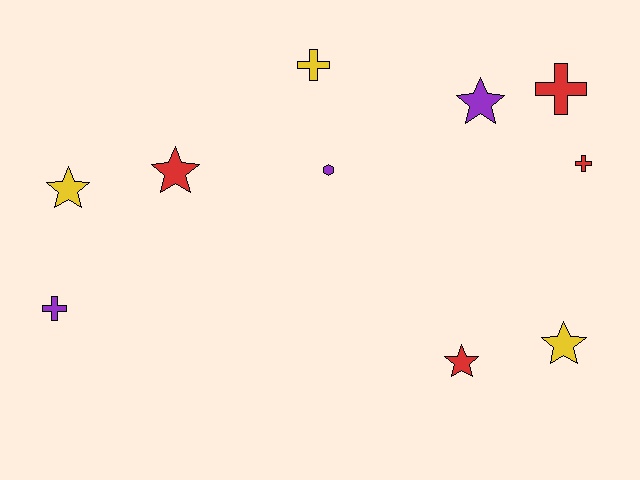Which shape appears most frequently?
Star, with 5 objects.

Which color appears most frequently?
Red, with 4 objects.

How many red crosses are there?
There are 2 red crosses.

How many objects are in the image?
There are 10 objects.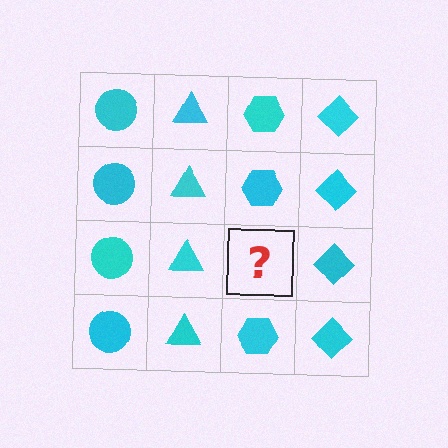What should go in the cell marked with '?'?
The missing cell should contain a cyan hexagon.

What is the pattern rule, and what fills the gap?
The rule is that each column has a consistent shape. The gap should be filled with a cyan hexagon.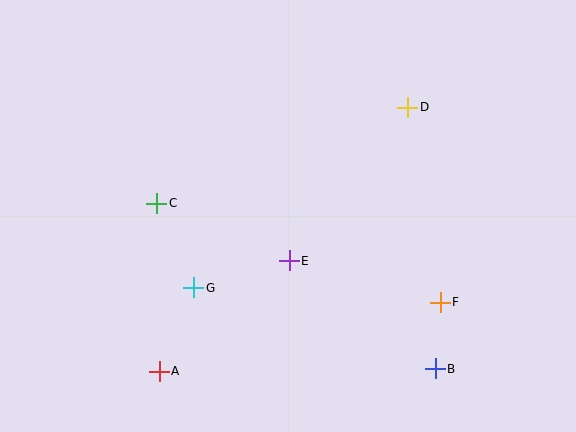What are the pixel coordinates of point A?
Point A is at (159, 371).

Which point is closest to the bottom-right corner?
Point B is closest to the bottom-right corner.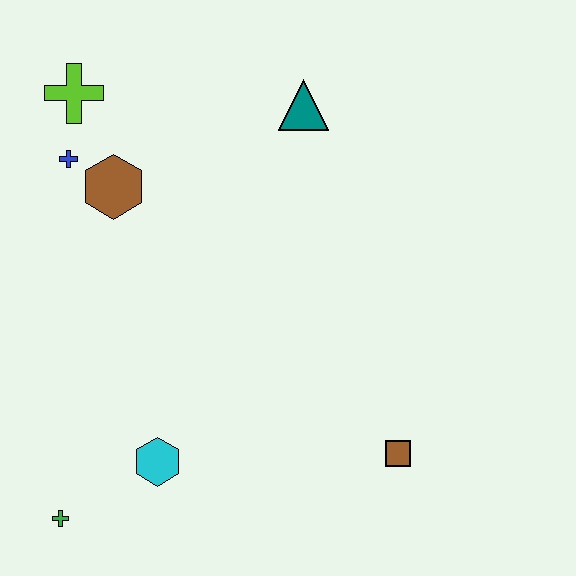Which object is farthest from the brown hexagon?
The brown square is farthest from the brown hexagon.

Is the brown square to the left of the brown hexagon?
No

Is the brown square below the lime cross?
Yes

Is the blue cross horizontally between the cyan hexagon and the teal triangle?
No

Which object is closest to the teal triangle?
The brown hexagon is closest to the teal triangle.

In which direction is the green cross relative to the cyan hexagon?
The green cross is to the left of the cyan hexagon.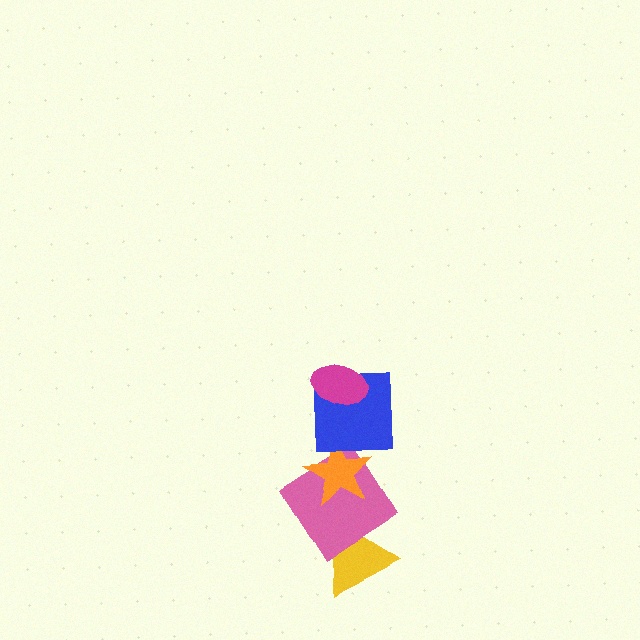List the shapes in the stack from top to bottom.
From top to bottom: the magenta ellipse, the blue square, the orange star, the pink diamond, the yellow triangle.